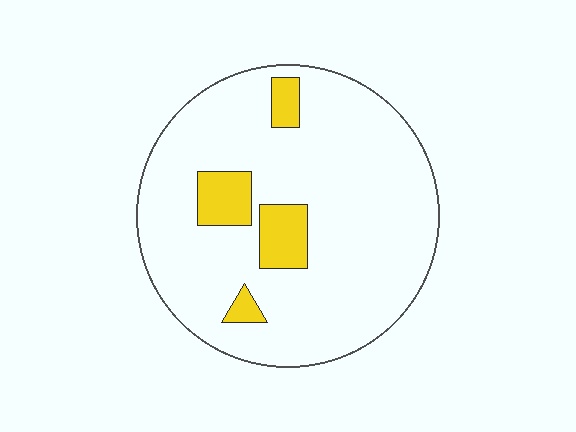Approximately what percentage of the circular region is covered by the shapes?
Approximately 10%.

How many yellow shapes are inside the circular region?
4.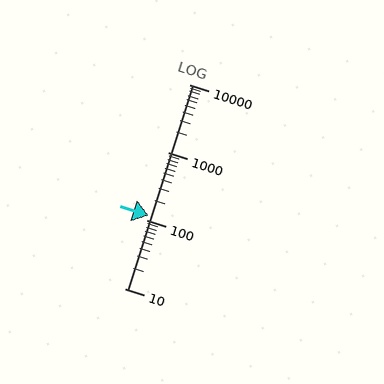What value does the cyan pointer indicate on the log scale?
The pointer indicates approximately 120.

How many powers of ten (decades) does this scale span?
The scale spans 3 decades, from 10 to 10000.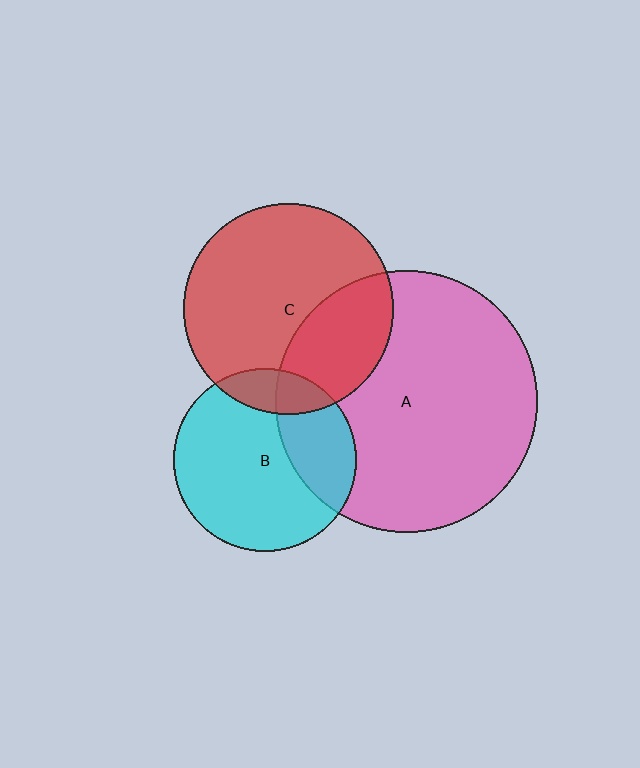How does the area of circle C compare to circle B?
Approximately 1.3 times.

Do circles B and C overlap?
Yes.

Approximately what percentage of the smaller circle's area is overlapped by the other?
Approximately 15%.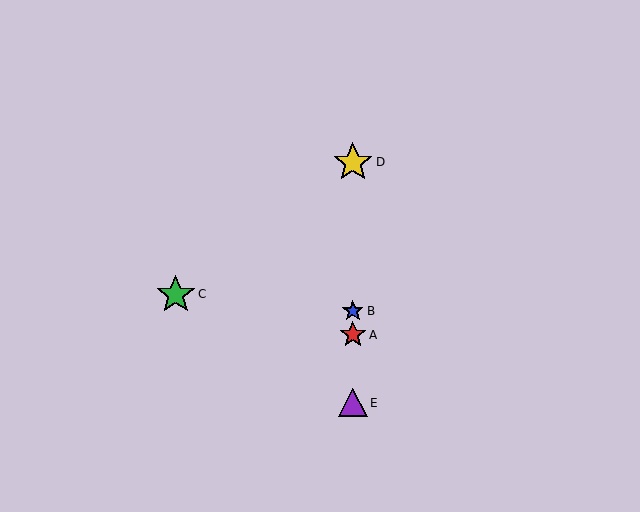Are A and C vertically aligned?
No, A is at x≈353 and C is at x≈176.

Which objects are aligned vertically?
Objects A, B, D, E are aligned vertically.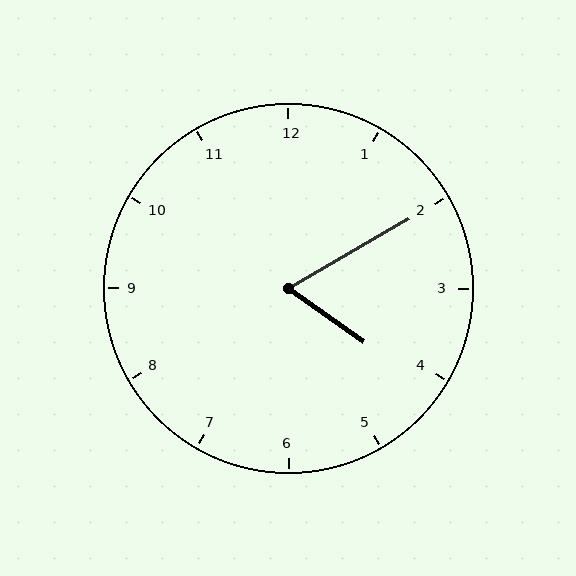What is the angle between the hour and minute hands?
Approximately 65 degrees.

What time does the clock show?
4:10.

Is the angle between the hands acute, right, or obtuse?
It is acute.